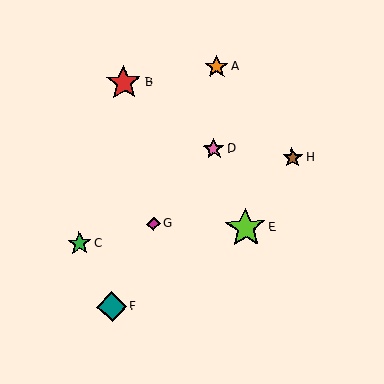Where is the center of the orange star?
The center of the orange star is at (217, 67).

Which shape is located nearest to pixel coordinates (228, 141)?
The pink star (labeled D) at (214, 149) is nearest to that location.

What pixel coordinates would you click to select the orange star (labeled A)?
Click at (217, 67) to select the orange star A.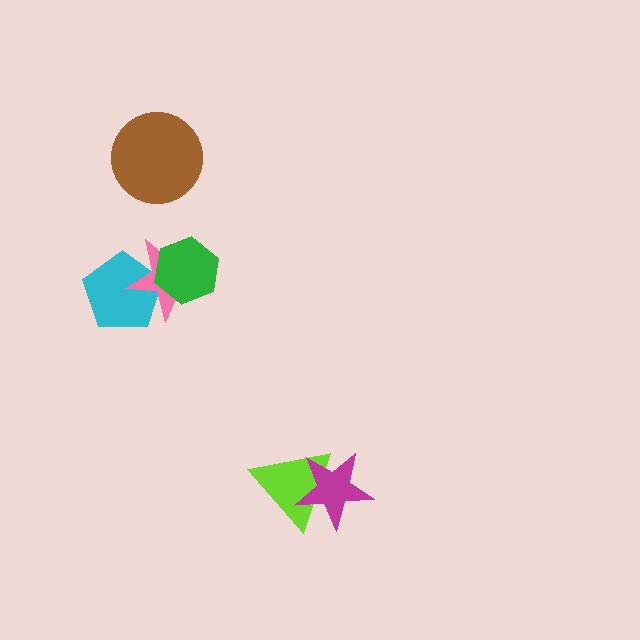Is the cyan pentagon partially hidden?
Yes, it is partially covered by another shape.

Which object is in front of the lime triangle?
The magenta star is in front of the lime triangle.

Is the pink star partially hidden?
Yes, it is partially covered by another shape.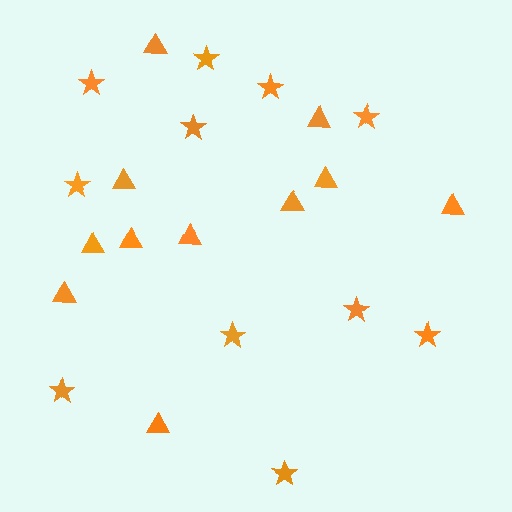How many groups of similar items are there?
There are 2 groups: one group of triangles (11) and one group of stars (11).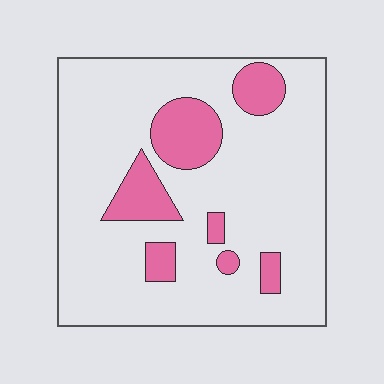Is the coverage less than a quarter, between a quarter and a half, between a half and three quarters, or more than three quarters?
Less than a quarter.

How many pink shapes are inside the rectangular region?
7.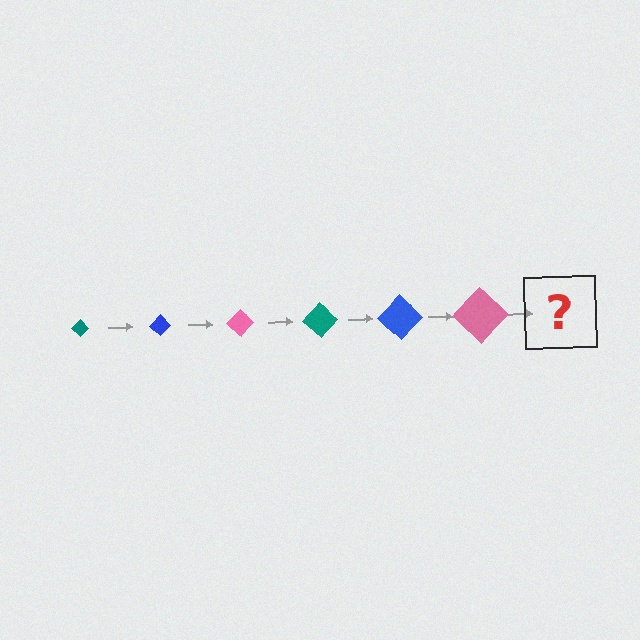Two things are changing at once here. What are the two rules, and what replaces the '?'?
The two rules are that the diamond grows larger each step and the color cycles through teal, blue, and pink. The '?' should be a teal diamond, larger than the previous one.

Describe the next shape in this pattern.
It should be a teal diamond, larger than the previous one.